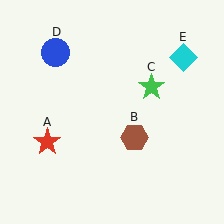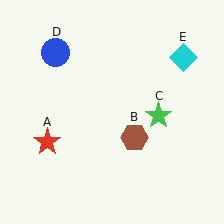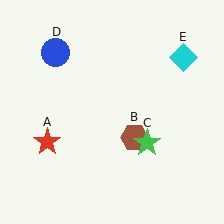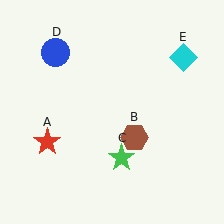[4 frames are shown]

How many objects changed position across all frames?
1 object changed position: green star (object C).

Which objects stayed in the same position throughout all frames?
Red star (object A) and brown hexagon (object B) and blue circle (object D) and cyan diamond (object E) remained stationary.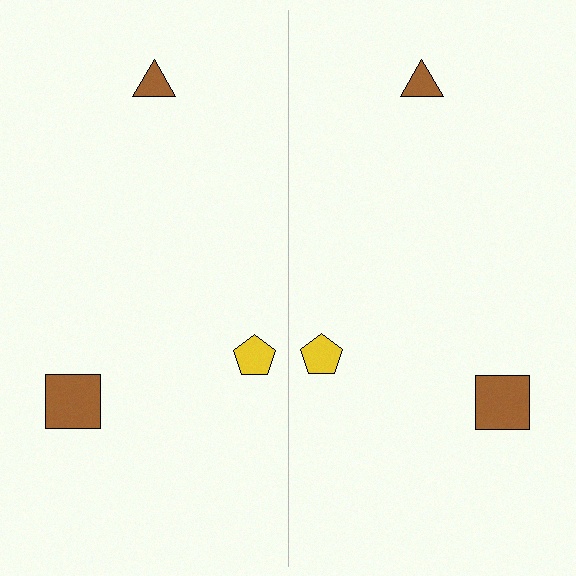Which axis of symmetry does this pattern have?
The pattern has a vertical axis of symmetry running through the center of the image.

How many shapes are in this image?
There are 6 shapes in this image.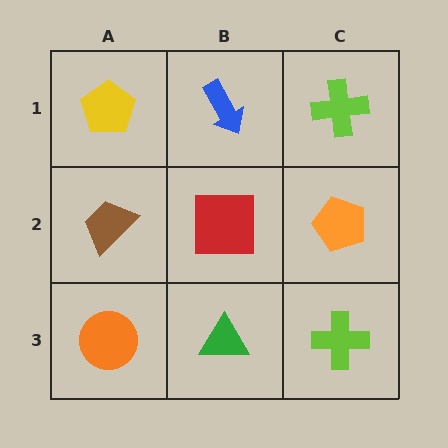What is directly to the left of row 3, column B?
An orange circle.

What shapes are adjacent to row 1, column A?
A brown trapezoid (row 2, column A), a blue arrow (row 1, column B).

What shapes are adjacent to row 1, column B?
A red square (row 2, column B), a yellow pentagon (row 1, column A), a lime cross (row 1, column C).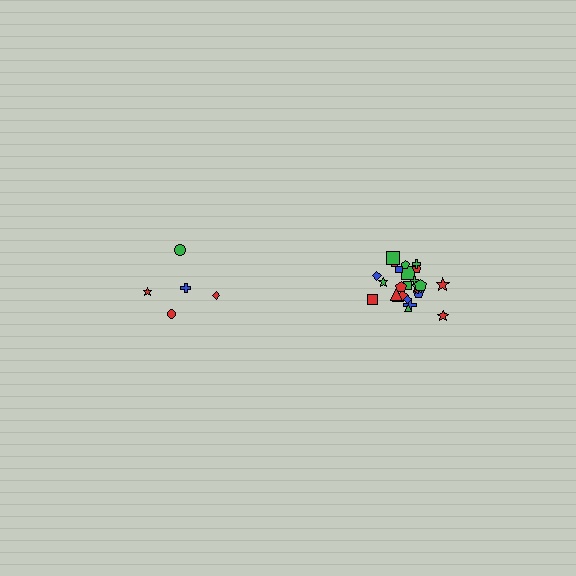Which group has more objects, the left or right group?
The right group.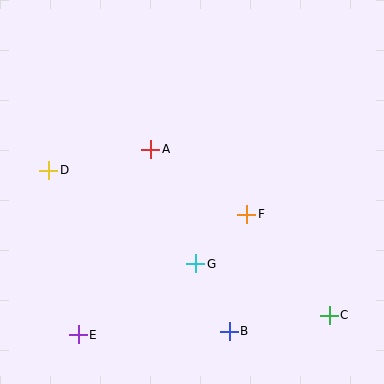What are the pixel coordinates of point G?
Point G is at (196, 264).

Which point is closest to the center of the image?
Point F at (247, 214) is closest to the center.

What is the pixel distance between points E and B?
The distance between E and B is 151 pixels.